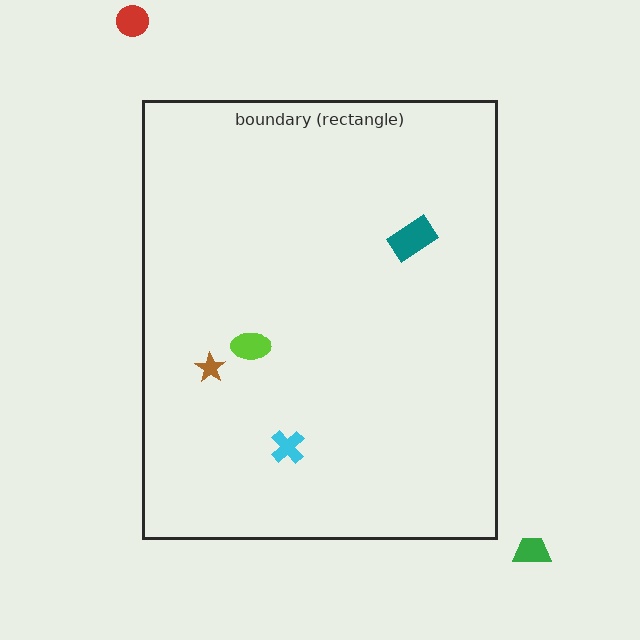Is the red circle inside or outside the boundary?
Outside.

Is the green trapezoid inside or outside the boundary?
Outside.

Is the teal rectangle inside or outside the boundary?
Inside.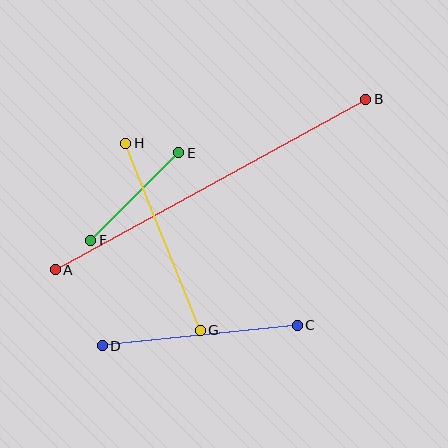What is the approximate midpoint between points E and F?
The midpoint is at approximately (135, 197) pixels.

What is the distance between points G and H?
The distance is approximately 201 pixels.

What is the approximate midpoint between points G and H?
The midpoint is at approximately (163, 237) pixels.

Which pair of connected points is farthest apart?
Points A and B are farthest apart.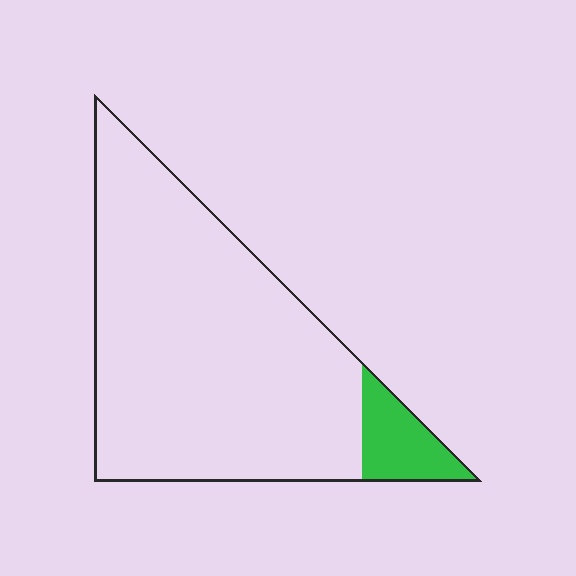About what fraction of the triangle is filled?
About one tenth (1/10).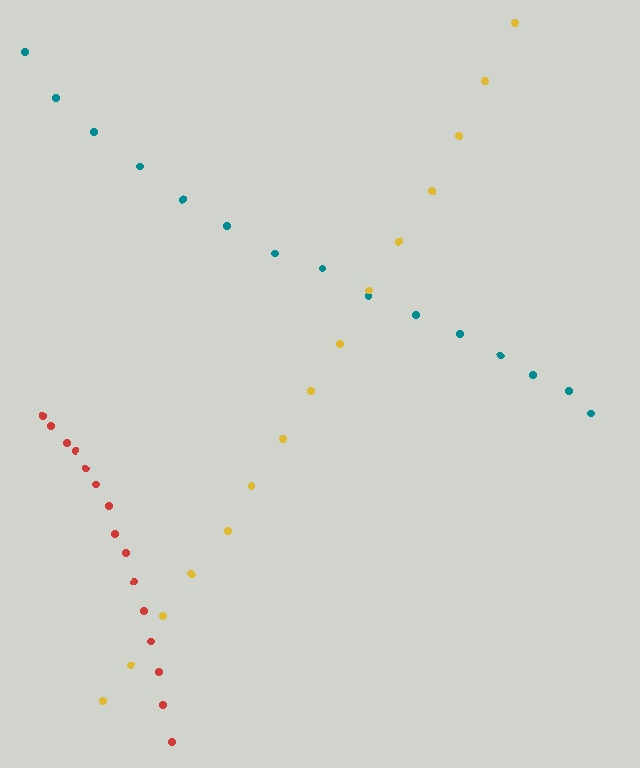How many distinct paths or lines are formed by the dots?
There are 3 distinct paths.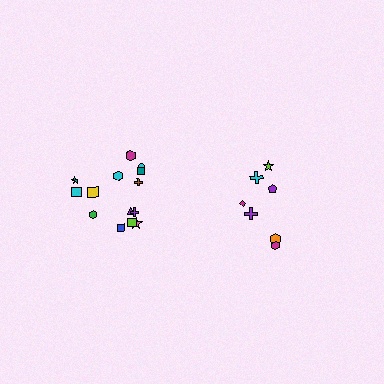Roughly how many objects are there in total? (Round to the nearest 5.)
Roughly 20 objects in total.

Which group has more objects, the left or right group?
The left group.